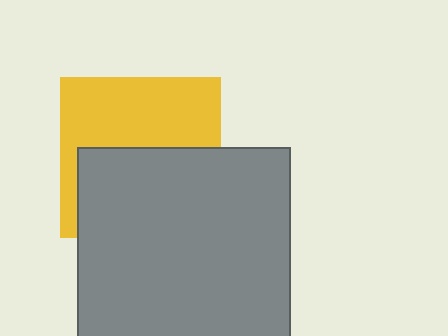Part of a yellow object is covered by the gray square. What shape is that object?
It is a square.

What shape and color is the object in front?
The object in front is a gray square.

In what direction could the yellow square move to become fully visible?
The yellow square could move up. That would shift it out from behind the gray square entirely.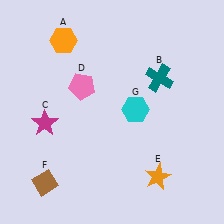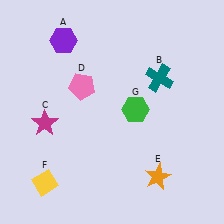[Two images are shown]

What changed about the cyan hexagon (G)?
In Image 1, G is cyan. In Image 2, it changed to green.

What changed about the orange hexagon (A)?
In Image 1, A is orange. In Image 2, it changed to purple.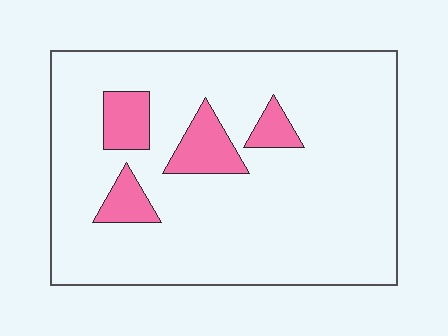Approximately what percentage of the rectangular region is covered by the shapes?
Approximately 10%.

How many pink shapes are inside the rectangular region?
4.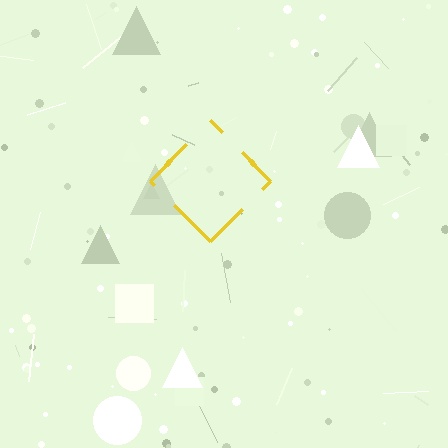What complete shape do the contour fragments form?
The contour fragments form a diamond.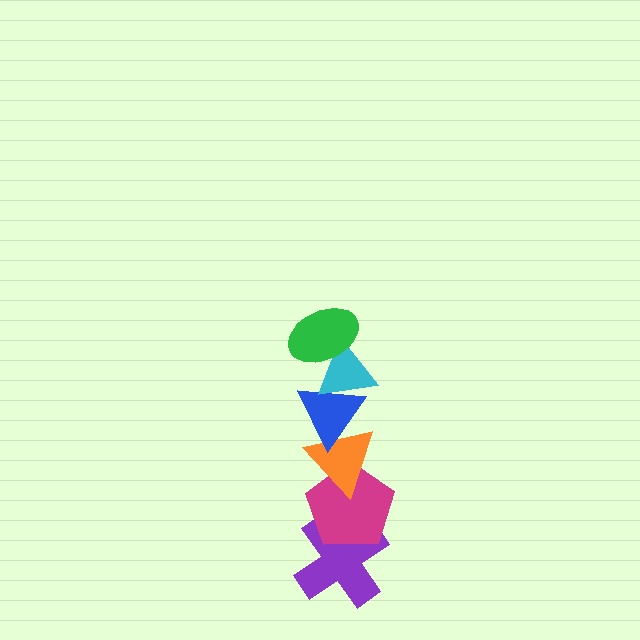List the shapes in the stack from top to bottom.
From top to bottom: the green ellipse, the cyan triangle, the blue triangle, the orange triangle, the magenta pentagon, the purple cross.